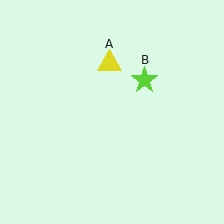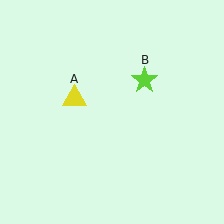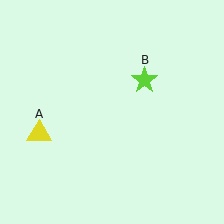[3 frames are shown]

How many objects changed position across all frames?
1 object changed position: yellow triangle (object A).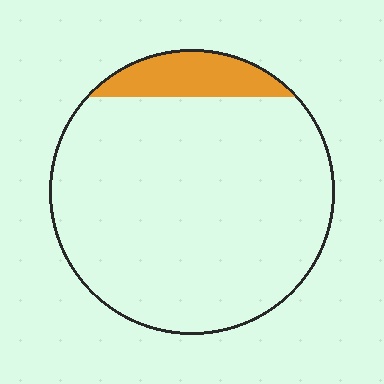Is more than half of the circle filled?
No.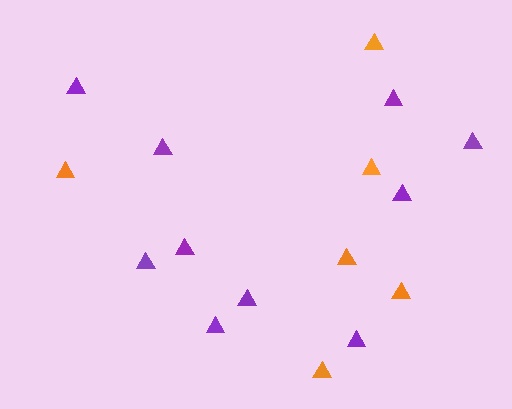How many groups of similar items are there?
There are 2 groups: one group of orange triangles (6) and one group of purple triangles (10).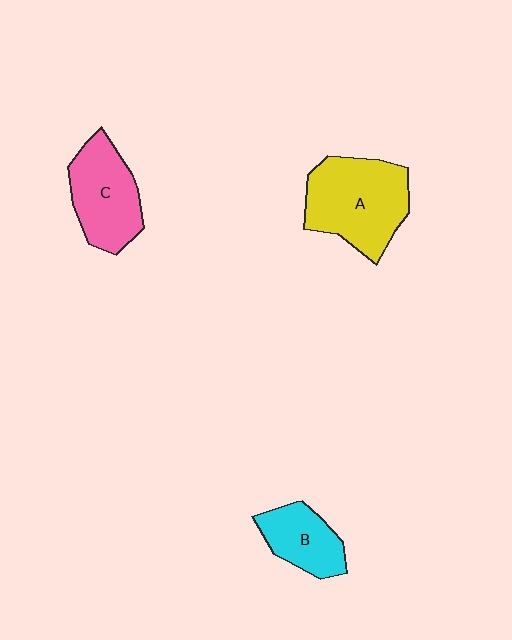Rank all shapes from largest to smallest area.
From largest to smallest: A (yellow), C (pink), B (cyan).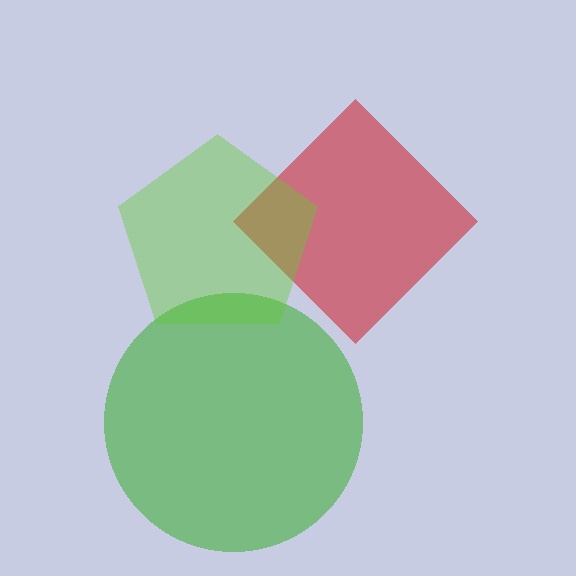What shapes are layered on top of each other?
The layered shapes are: a green circle, a red diamond, a lime pentagon.